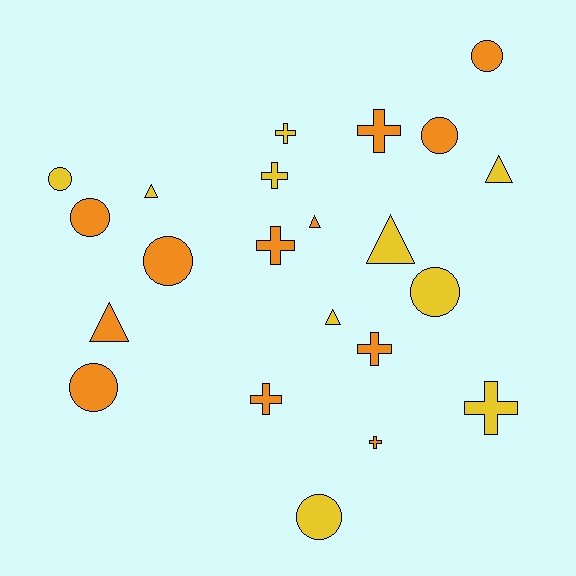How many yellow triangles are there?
There are 4 yellow triangles.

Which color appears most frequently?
Orange, with 12 objects.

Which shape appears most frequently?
Cross, with 8 objects.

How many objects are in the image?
There are 22 objects.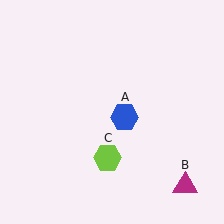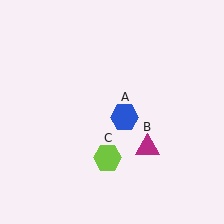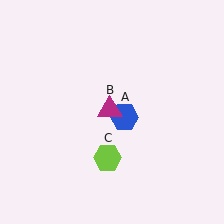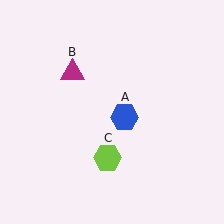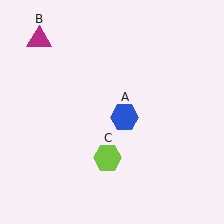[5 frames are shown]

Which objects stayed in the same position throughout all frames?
Blue hexagon (object A) and lime hexagon (object C) remained stationary.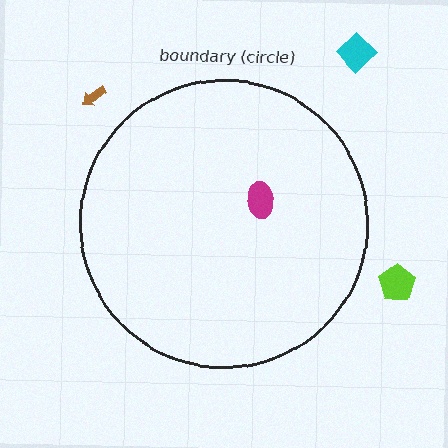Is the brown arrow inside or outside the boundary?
Outside.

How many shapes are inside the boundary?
1 inside, 3 outside.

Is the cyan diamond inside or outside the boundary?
Outside.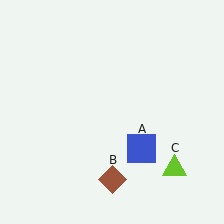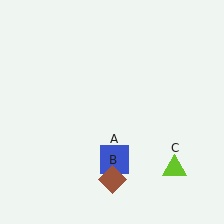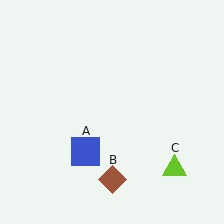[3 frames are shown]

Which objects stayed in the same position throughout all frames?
Brown diamond (object B) and lime triangle (object C) remained stationary.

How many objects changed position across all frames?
1 object changed position: blue square (object A).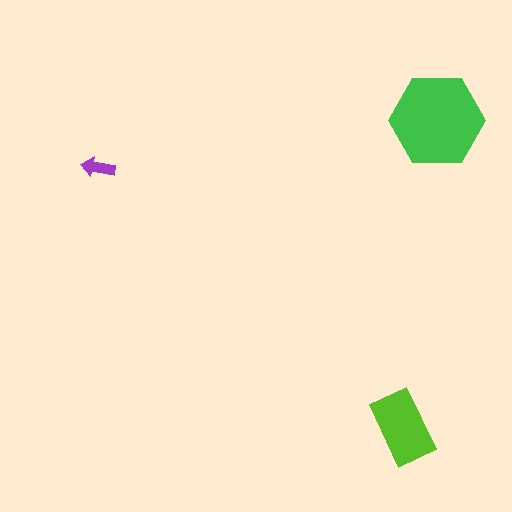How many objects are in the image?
There are 3 objects in the image.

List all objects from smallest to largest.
The purple arrow, the lime rectangle, the green hexagon.